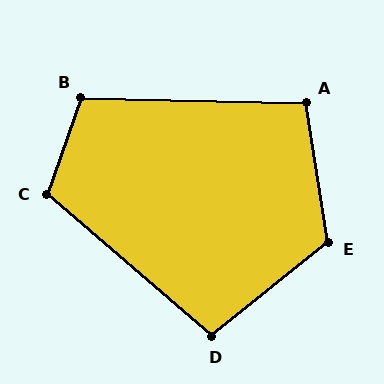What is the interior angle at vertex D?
Approximately 101 degrees (obtuse).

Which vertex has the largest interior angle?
E, at approximately 120 degrees.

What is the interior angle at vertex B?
Approximately 109 degrees (obtuse).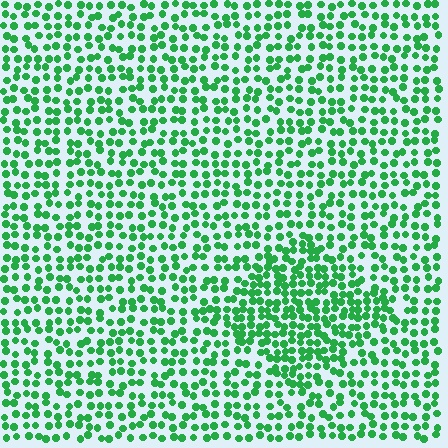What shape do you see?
I see a diamond.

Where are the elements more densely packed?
The elements are more densely packed inside the diamond boundary.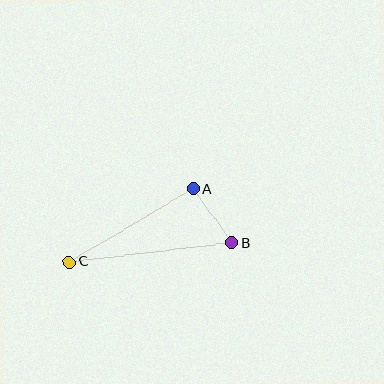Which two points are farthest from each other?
Points B and C are farthest from each other.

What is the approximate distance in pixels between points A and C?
The distance between A and C is approximately 144 pixels.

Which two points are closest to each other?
Points A and B are closest to each other.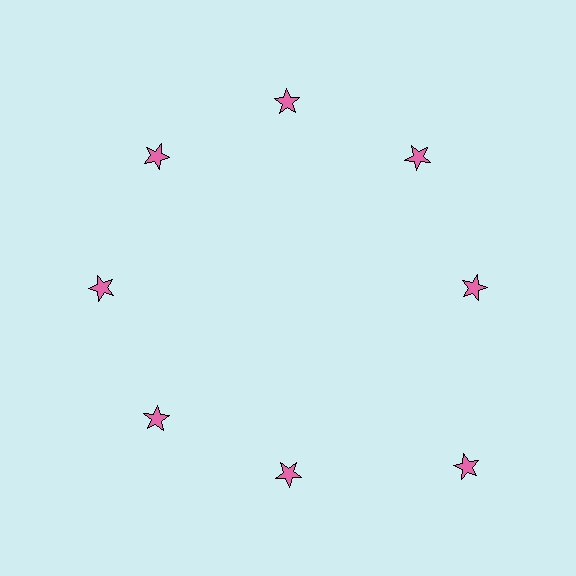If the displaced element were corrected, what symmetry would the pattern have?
It would have 8-fold rotational symmetry — the pattern would map onto itself every 45 degrees.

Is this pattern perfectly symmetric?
No. The 8 pink stars are arranged in a ring, but one element near the 4 o'clock position is pushed outward from the center, breaking the 8-fold rotational symmetry.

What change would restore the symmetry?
The symmetry would be restored by moving it inward, back onto the ring so that all 8 stars sit at equal angles and equal distance from the center.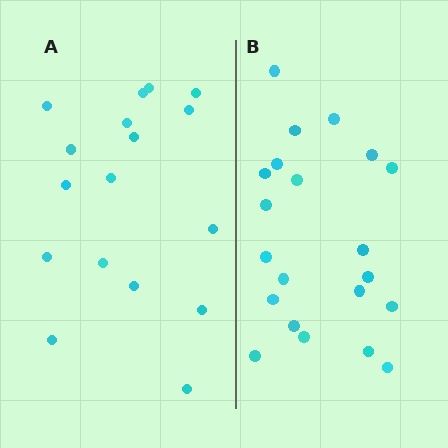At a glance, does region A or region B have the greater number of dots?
Region B (the right region) has more dots.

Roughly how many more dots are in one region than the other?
Region B has about 4 more dots than region A.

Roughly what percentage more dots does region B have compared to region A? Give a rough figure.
About 25% more.